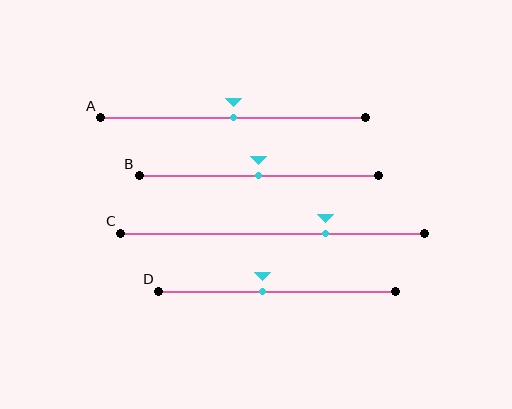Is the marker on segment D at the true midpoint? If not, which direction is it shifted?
No, the marker on segment D is shifted to the left by about 6% of the segment length.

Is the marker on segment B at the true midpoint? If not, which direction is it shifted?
Yes, the marker on segment B is at the true midpoint.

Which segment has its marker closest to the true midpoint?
Segment A has its marker closest to the true midpoint.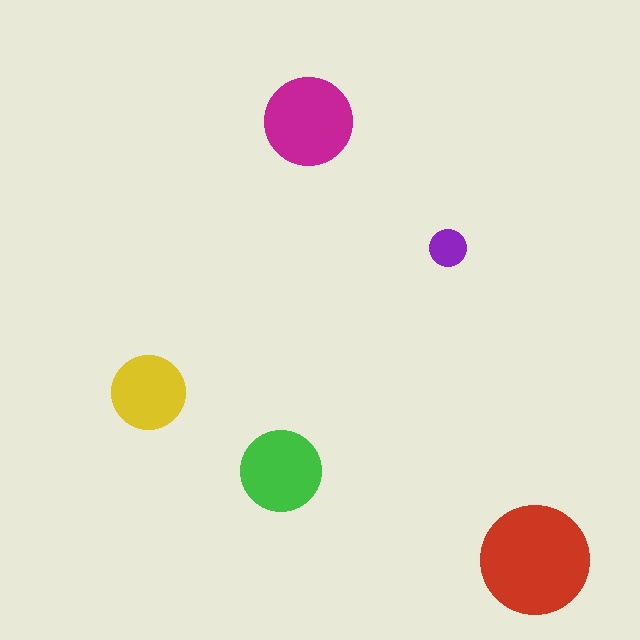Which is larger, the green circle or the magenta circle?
The magenta one.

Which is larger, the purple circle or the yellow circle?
The yellow one.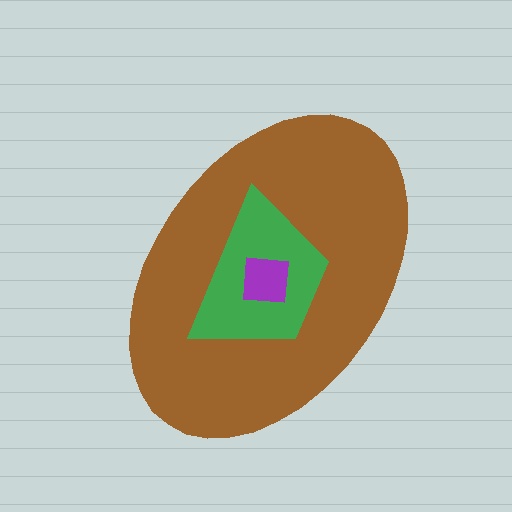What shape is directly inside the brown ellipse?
The green trapezoid.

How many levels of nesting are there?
3.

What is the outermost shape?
The brown ellipse.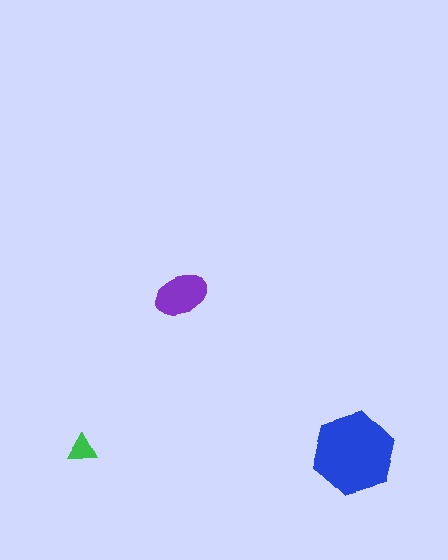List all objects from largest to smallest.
The blue hexagon, the purple ellipse, the green triangle.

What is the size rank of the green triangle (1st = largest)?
3rd.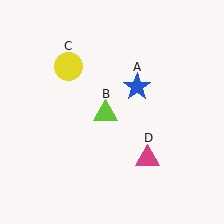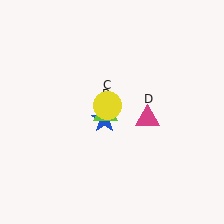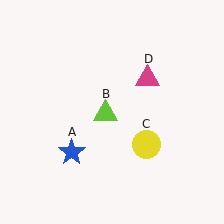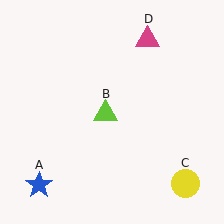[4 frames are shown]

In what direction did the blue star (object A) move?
The blue star (object A) moved down and to the left.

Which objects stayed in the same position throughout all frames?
Lime triangle (object B) remained stationary.